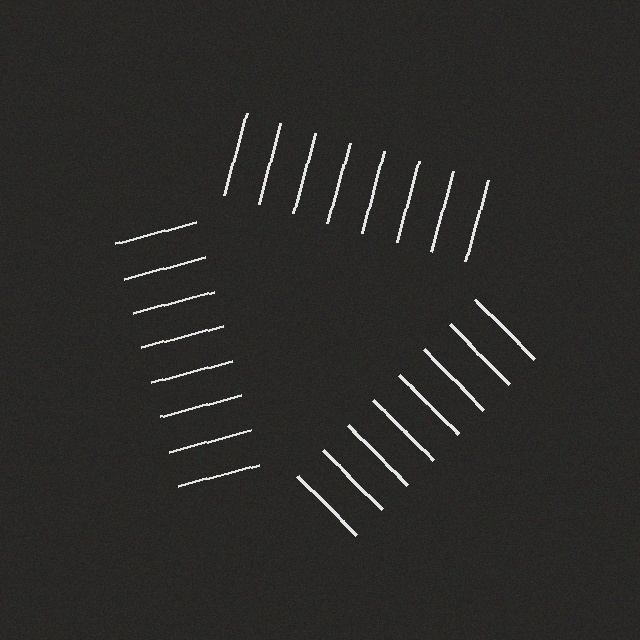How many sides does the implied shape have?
3 sides — the line-ends trace a triangle.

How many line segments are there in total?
24 — 8 along each of the 3 edges.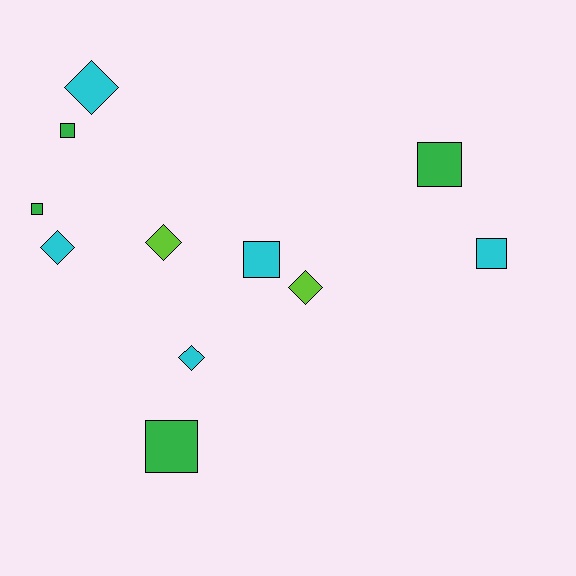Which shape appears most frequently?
Square, with 6 objects.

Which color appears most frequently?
Cyan, with 5 objects.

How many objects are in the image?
There are 11 objects.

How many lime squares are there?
There are no lime squares.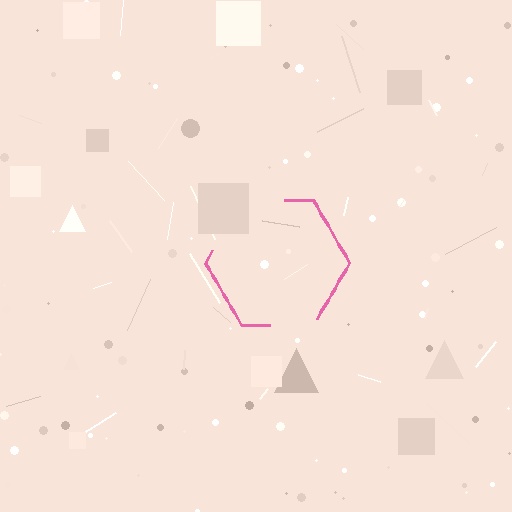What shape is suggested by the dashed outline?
The dashed outline suggests a hexagon.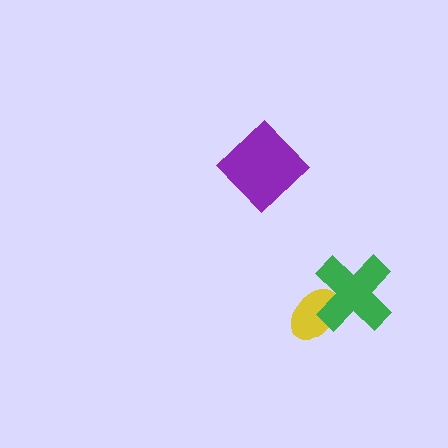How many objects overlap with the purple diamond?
0 objects overlap with the purple diamond.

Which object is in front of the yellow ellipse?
The green cross is in front of the yellow ellipse.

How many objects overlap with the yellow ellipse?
1 object overlaps with the yellow ellipse.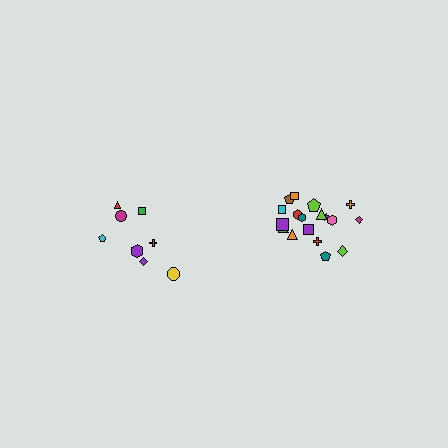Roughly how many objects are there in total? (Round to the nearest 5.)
Roughly 25 objects in total.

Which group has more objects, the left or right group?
The right group.